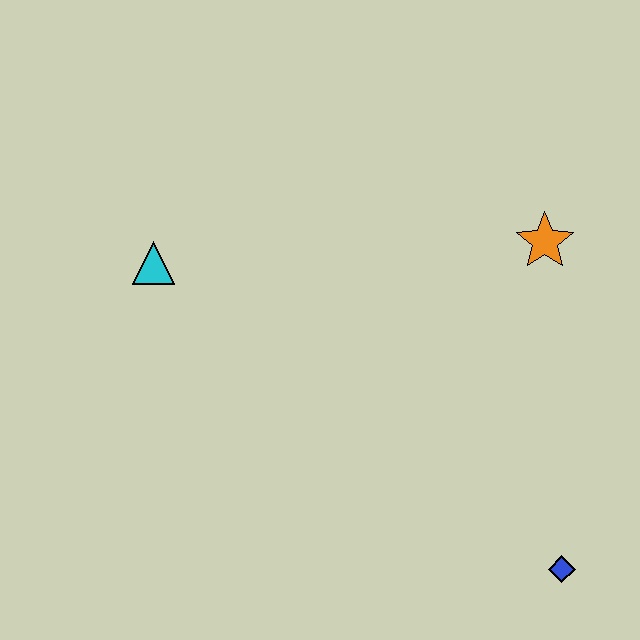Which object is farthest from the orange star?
The cyan triangle is farthest from the orange star.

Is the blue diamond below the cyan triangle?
Yes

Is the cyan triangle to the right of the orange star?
No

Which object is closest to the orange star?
The blue diamond is closest to the orange star.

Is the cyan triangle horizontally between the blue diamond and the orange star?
No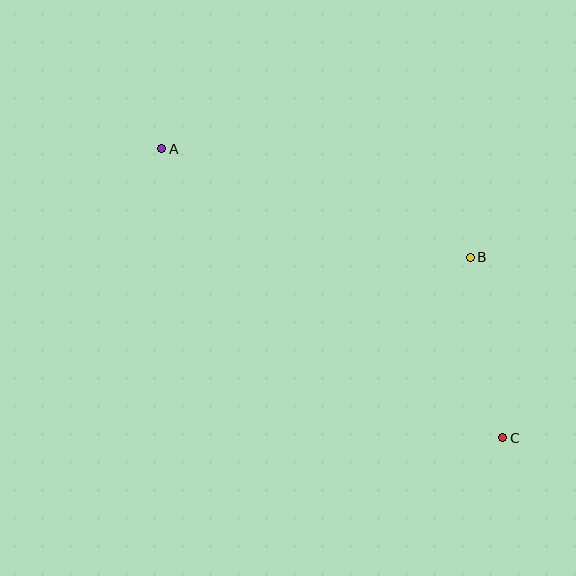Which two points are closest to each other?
Points B and C are closest to each other.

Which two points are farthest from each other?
Points A and C are farthest from each other.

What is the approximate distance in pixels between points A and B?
The distance between A and B is approximately 327 pixels.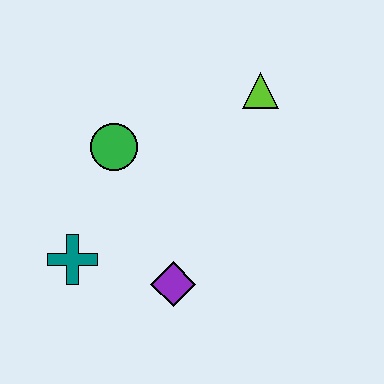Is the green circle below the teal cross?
No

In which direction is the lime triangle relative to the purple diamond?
The lime triangle is above the purple diamond.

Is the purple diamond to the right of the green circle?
Yes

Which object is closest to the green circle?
The teal cross is closest to the green circle.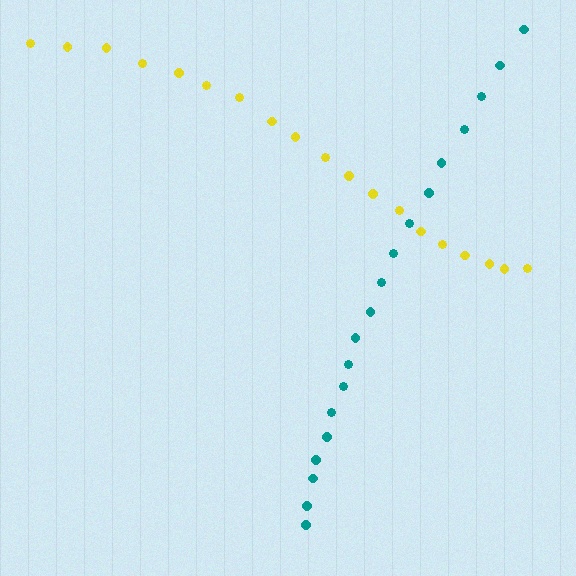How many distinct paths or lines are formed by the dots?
There are 2 distinct paths.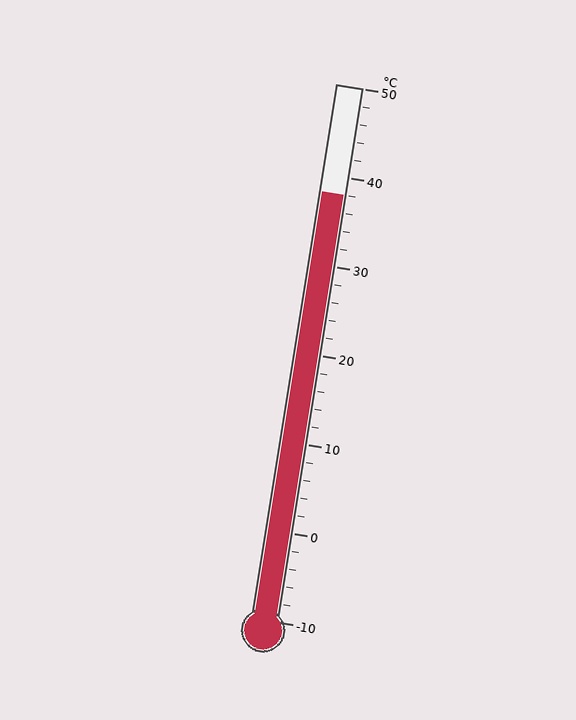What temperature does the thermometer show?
The thermometer shows approximately 38°C.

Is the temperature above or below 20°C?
The temperature is above 20°C.